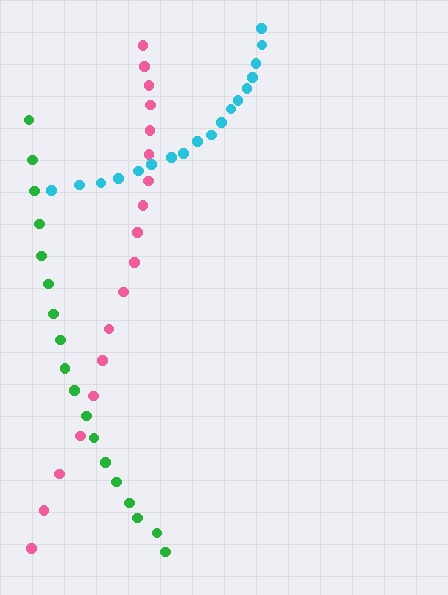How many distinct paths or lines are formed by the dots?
There are 3 distinct paths.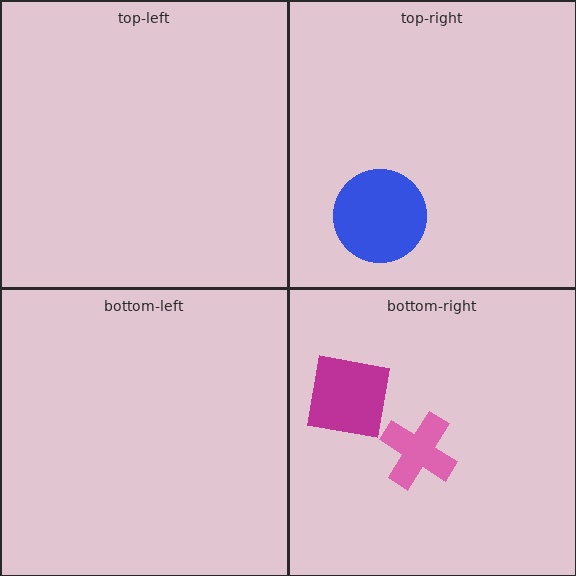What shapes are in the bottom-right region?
The pink cross, the magenta square.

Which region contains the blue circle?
The top-right region.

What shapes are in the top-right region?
The blue circle.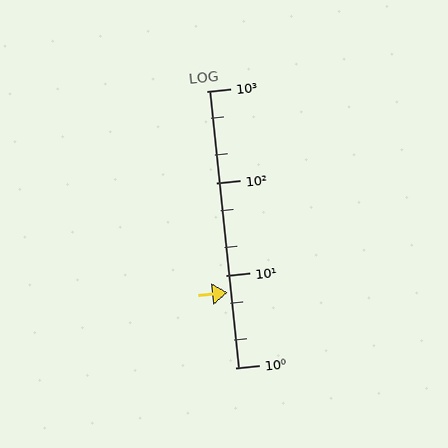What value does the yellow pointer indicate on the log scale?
The pointer indicates approximately 6.5.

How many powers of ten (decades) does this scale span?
The scale spans 3 decades, from 1 to 1000.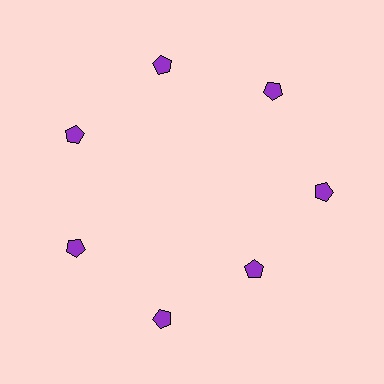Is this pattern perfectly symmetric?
No. The 7 purple pentagons are arranged in a ring, but one element near the 5 o'clock position is pulled inward toward the center, breaking the 7-fold rotational symmetry.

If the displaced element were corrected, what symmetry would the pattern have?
It would have 7-fold rotational symmetry — the pattern would map onto itself every 51 degrees.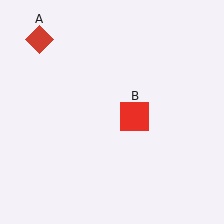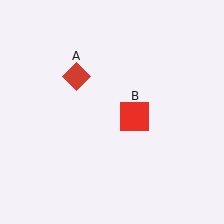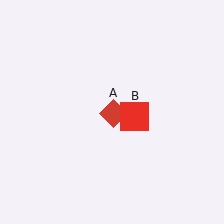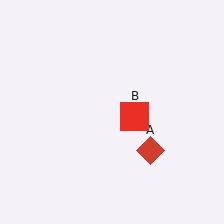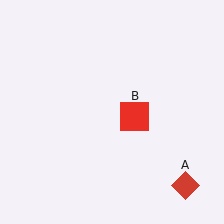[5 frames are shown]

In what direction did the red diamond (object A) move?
The red diamond (object A) moved down and to the right.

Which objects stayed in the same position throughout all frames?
Red square (object B) remained stationary.